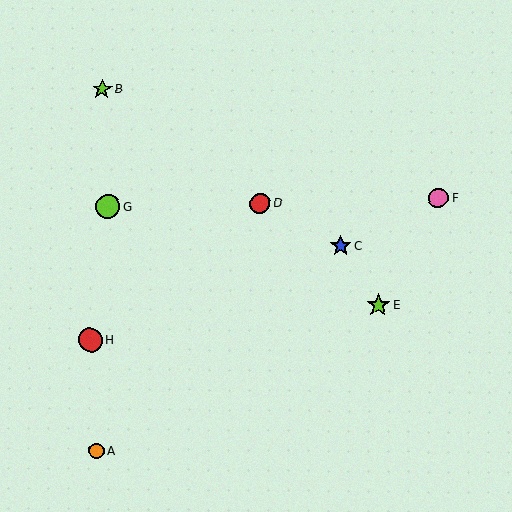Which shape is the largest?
The lime circle (labeled G) is the largest.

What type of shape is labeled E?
Shape E is a lime star.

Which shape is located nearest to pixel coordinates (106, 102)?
The lime star (labeled B) at (102, 89) is nearest to that location.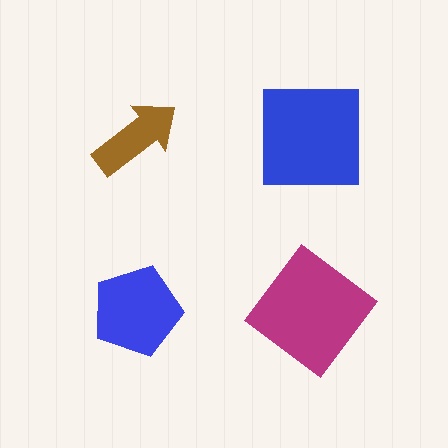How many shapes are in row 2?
2 shapes.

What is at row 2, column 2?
A magenta diamond.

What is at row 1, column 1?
A brown arrow.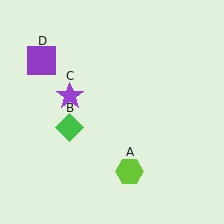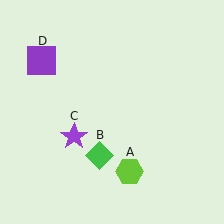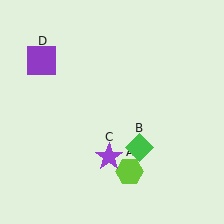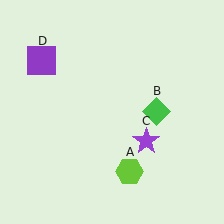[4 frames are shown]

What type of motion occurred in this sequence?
The green diamond (object B), purple star (object C) rotated counterclockwise around the center of the scene.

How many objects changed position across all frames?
2 objects changed position: green diamond (object B), purple star (object C).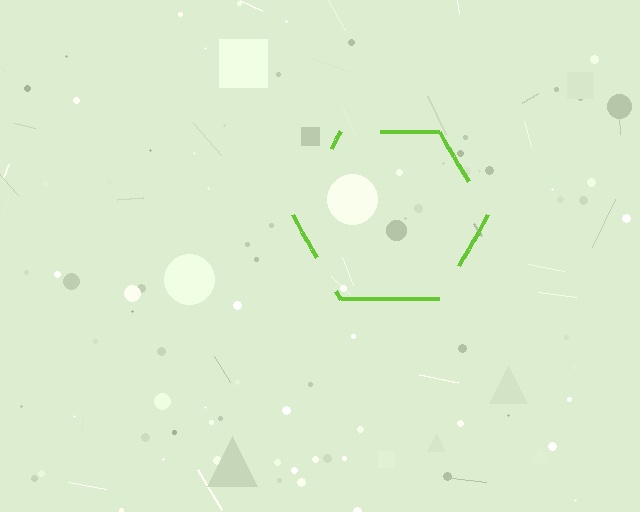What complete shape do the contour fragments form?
The contour fragments form a hexagon.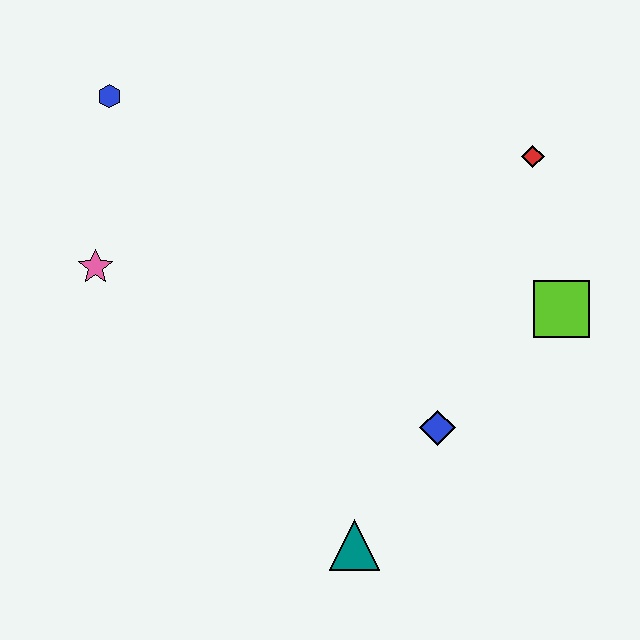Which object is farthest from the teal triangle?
The blue hexagon is farthest from the teal triangle.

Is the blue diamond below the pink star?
Yes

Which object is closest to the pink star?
The blue hexagon is closest to the pink star.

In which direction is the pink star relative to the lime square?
The pink star is to the left of the lime square.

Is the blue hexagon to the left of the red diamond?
Yes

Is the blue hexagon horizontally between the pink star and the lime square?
Yes